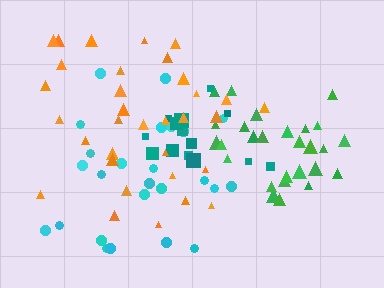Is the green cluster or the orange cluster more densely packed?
Green.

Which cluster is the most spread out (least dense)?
Cyan.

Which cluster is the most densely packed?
Green.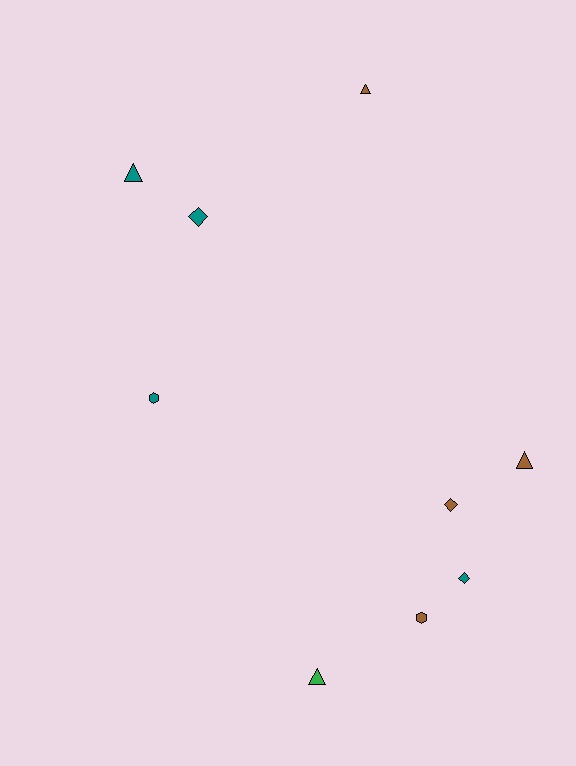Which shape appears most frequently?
Triangle, with 4 objects.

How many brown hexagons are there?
There is 1 brown hexagon.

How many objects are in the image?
There are 9 objects.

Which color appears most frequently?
Brown, with 4 objects.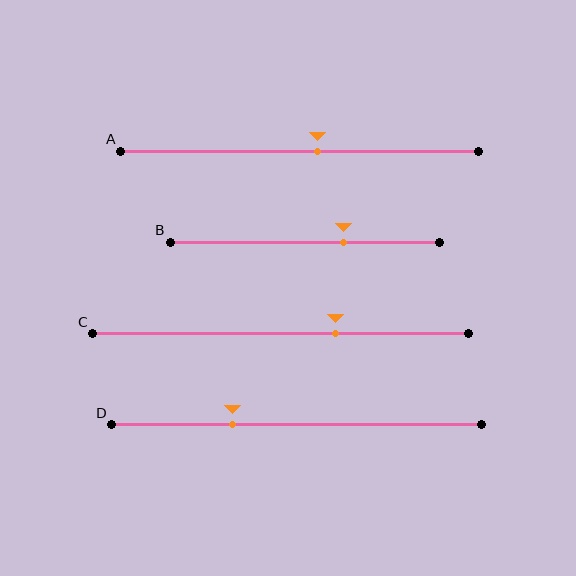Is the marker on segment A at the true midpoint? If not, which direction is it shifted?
No, the marker on segment A is shifted to the right by about 5% of the segment length.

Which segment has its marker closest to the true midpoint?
Segment A has its marker closest to the true midpoint.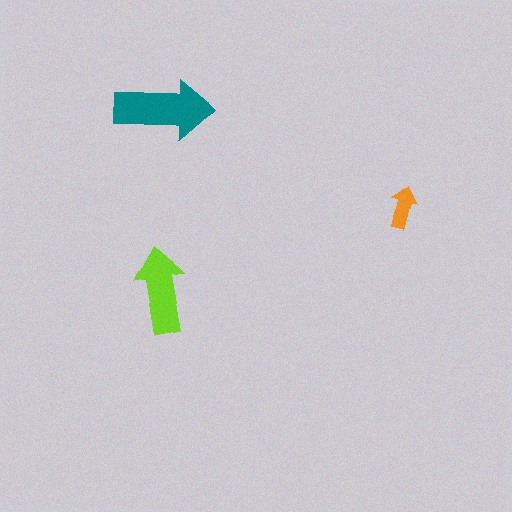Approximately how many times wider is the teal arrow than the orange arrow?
About 2.5 times wider.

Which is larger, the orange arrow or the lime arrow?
The lime one.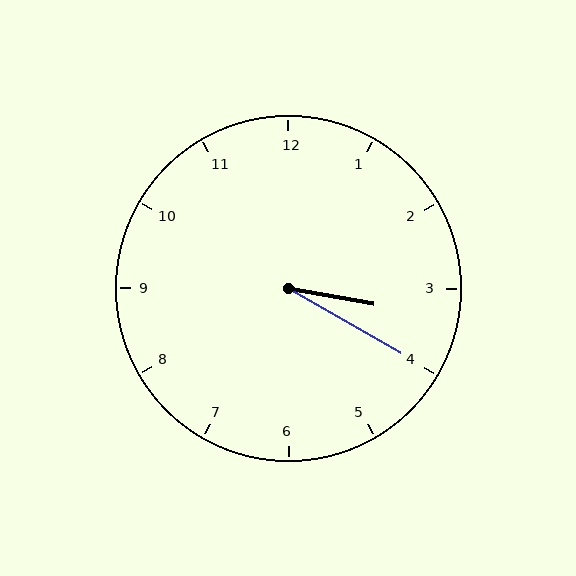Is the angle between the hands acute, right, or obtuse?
It is acute.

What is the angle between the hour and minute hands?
Approximately 20 degrees.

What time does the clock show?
3:20.